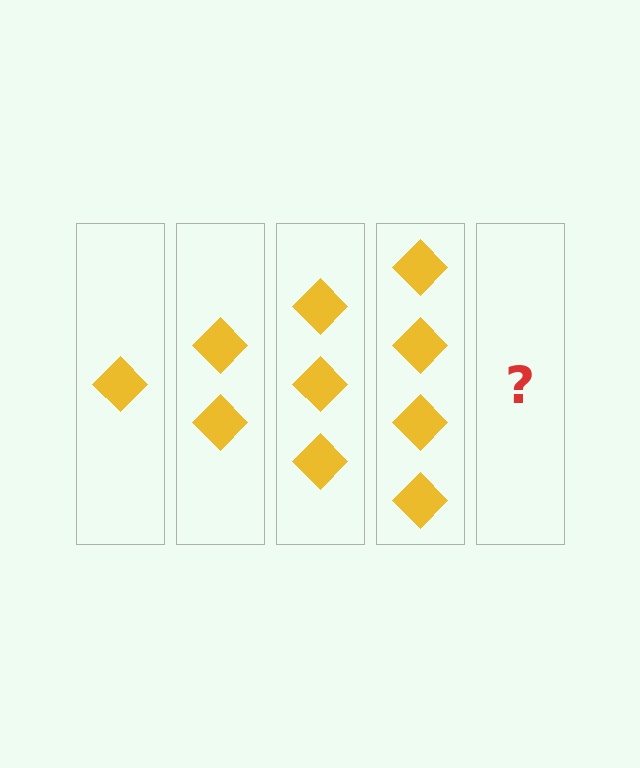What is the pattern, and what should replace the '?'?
The pattern is that each step adds one more diamond. The '?' should be 5 diamonds.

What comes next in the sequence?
The next element should be 5 diamonds.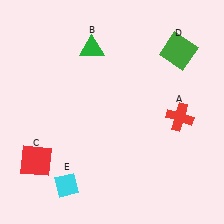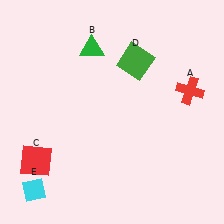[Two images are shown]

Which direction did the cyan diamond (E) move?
The cyan diamond (E) moved left.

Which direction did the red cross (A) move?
The red cross (A) moved up.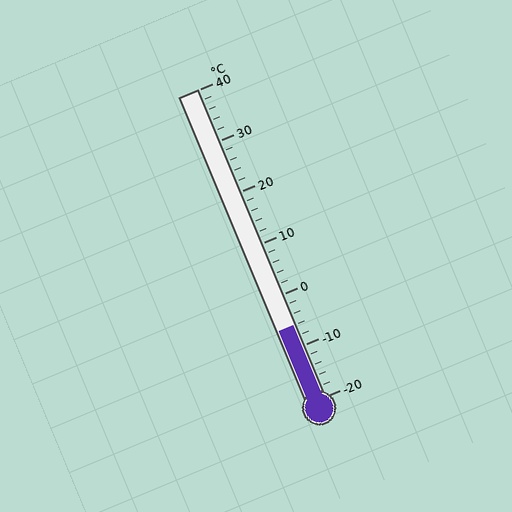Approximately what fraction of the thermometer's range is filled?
The thermometer is filled to approximately 25% of its range.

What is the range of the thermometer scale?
The thermometer scale ranges from -20°C to 40°C.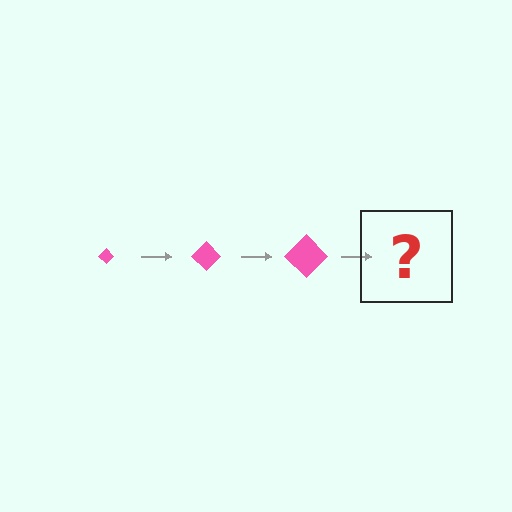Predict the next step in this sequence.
The next step is a pink diamond, larger than the previous one.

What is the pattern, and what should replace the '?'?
The pattern is that the diamond gets progressively larger each step. The '?' should be a pink diamond, larger than the previous one.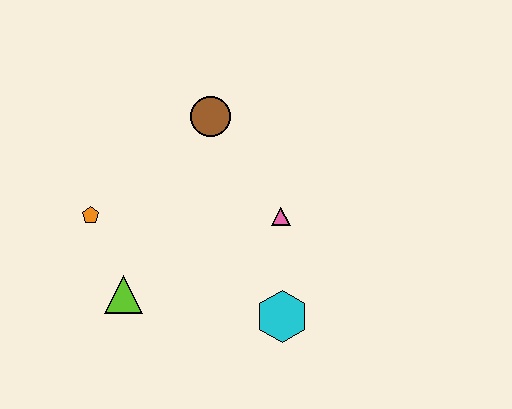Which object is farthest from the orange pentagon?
The cyan hexagon is farthest from the orange pentagon.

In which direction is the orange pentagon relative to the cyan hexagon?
The orange pentagon is to the left of the cyan hexagon.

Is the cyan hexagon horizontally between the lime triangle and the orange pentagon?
No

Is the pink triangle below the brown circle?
Yes